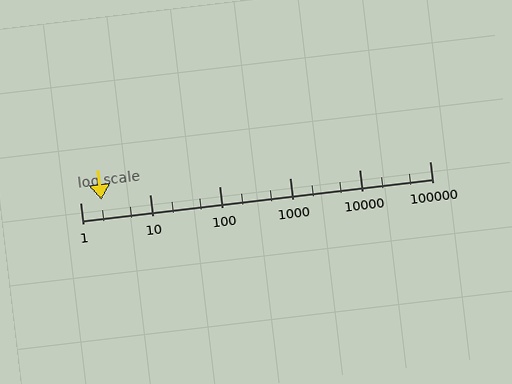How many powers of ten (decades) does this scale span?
The scale spans 5 decades, from 1 to 100000.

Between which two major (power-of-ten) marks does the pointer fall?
The pointer is between 1 and 10.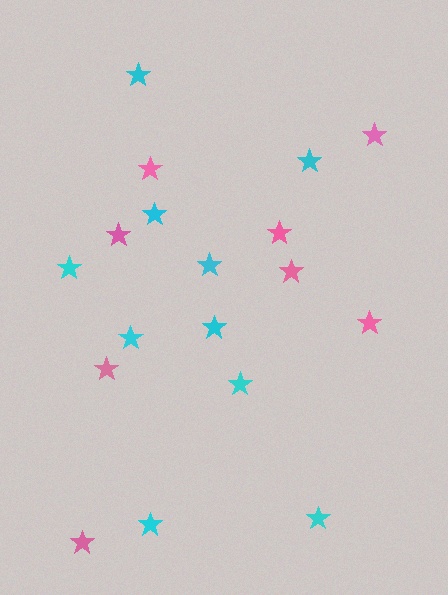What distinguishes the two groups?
There are 2 groups: one group of pink stars (8) and one group of cyan stars (10).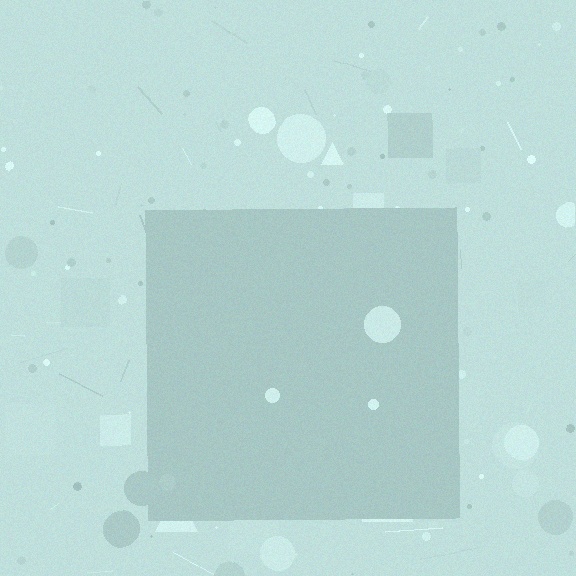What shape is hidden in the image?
A square is hidden in the image.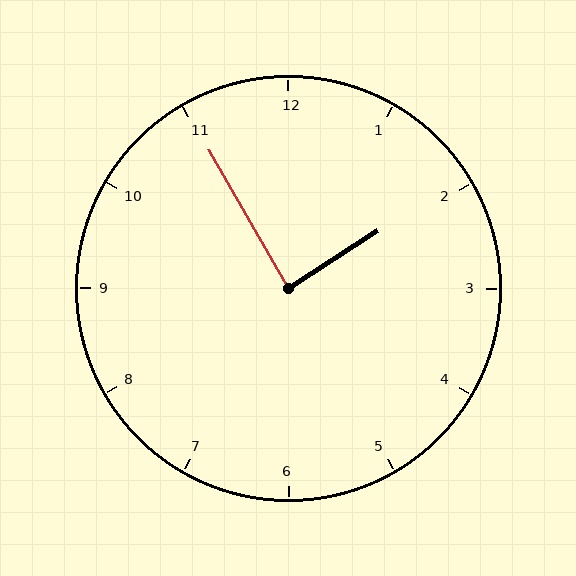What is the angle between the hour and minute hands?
Approximately 88 degrees.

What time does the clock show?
1:55.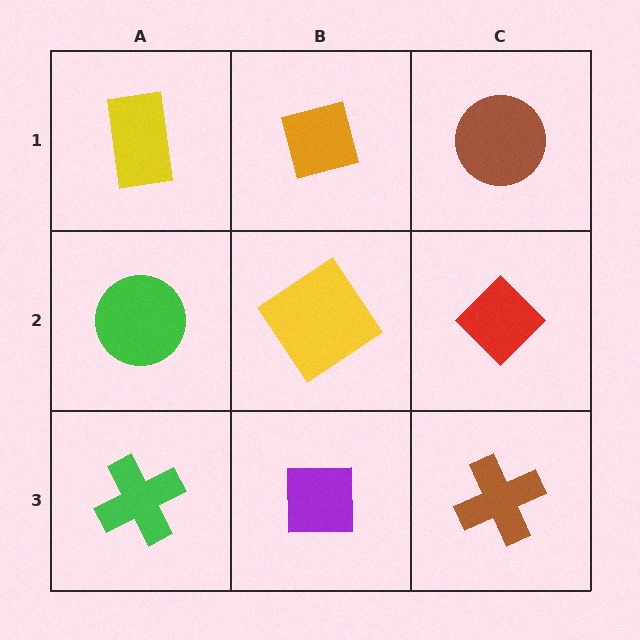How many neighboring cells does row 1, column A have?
2.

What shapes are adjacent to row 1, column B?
A yellow diamond (row 2, column B), a yellow rectangle (row 1, column A), a brown circle (row 1, column C).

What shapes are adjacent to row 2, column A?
A yellow rectangle (row 1, column A), a green cross (row 3, column A), a yellow diamond (row 2, column B).